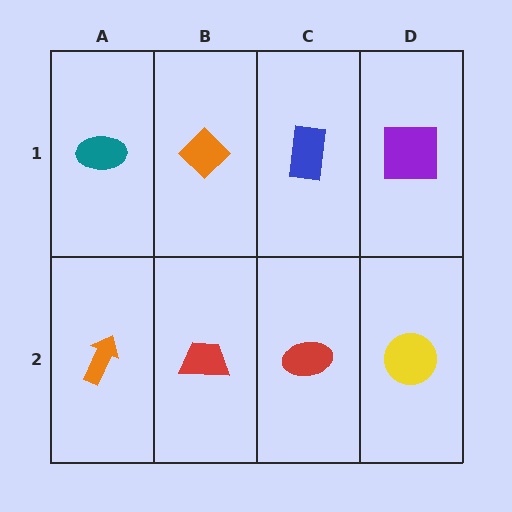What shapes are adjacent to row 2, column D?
A purple square (row 1, column D), a red ellipse (row 2, column C).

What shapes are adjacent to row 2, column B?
An orange diamond (row 1, column B), an orange arrow (row 2, column A), a red ellipse (row 2, column C).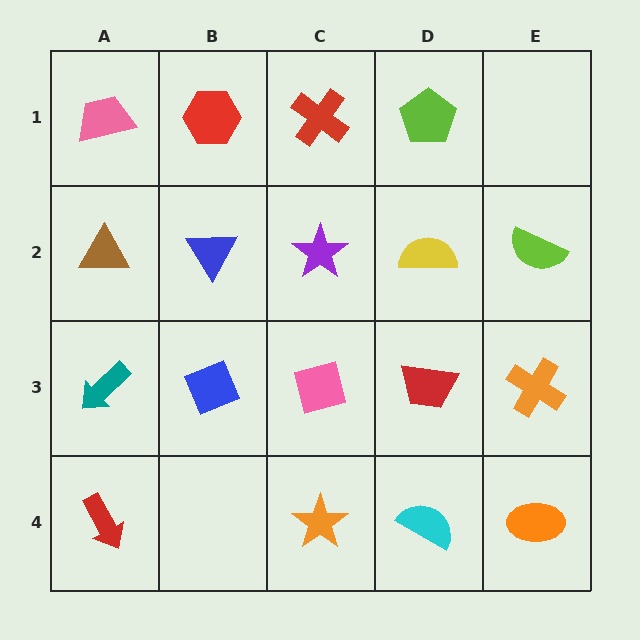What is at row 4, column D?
A cyan semicircle.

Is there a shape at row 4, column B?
No, that cell is empty.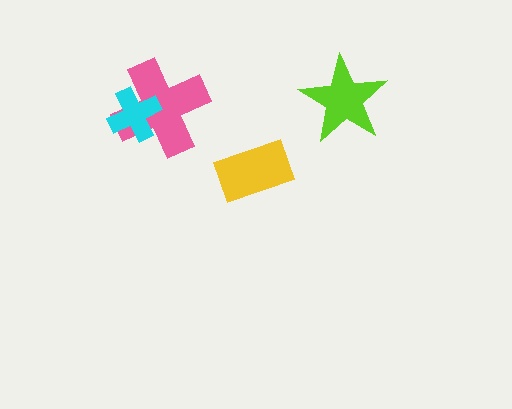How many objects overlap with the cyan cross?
1 object overlaps with the cyan cross.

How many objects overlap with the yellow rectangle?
0 objects overlap with the yellow rectangle.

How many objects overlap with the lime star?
0 objects overlap with the lime star.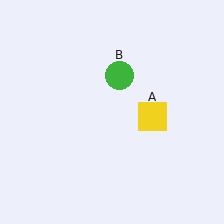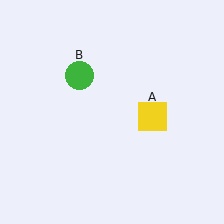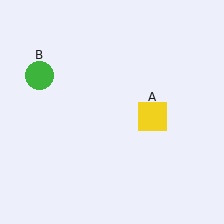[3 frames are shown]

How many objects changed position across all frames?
1 object changed position: green circle (object B).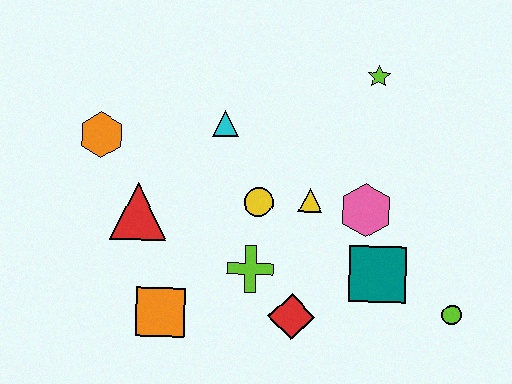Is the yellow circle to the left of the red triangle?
No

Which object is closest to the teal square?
The pink hexagon is closest to the teal square.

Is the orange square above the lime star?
No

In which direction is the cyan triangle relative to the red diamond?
The cyan triangle is above the red diamond.